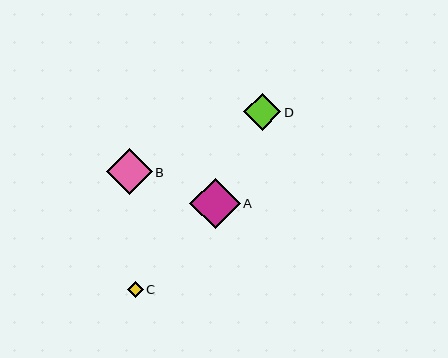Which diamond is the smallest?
Diamond C is the smallest with a size of approximately 16 pixels.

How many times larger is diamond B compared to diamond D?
Diamond B is approximately 1.2 times the size of diamond D.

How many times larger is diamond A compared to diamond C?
Diamond A is approximately 3.2 times the size of diamond C.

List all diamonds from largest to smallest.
From largest to smallest: A, B, D, C.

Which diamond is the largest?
Diamond A is the largest with a size of approximately 51 pixels.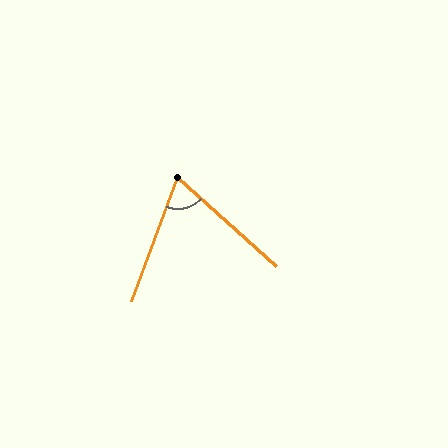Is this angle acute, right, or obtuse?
It is acute.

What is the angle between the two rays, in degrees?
Approximately 69 degrees.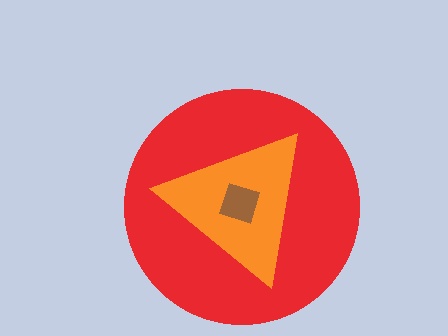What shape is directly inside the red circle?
The orange triangle.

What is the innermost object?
The brown diamond.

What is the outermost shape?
The red circle.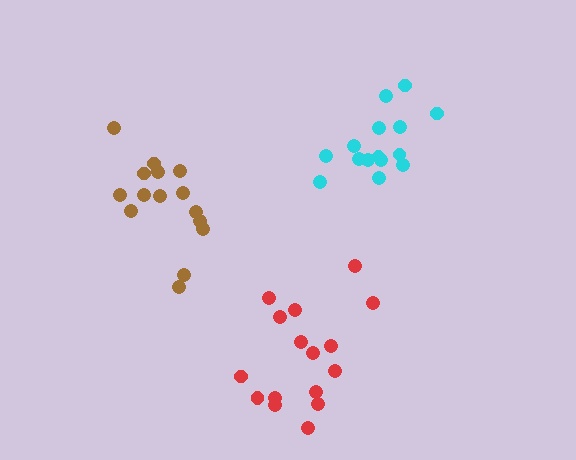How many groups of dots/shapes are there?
There are 3 groups.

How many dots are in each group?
Group 1: 15 dots, Group 2: 15 dots, Group 3: 16 dots (46 total).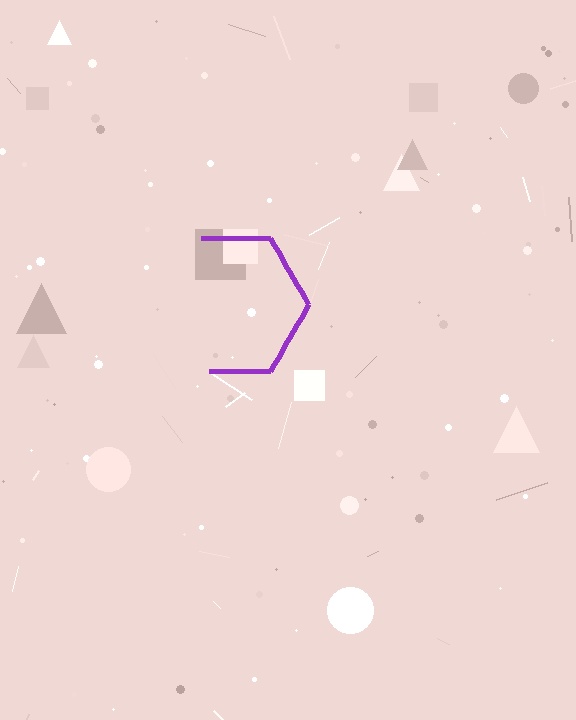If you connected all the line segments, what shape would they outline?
They would outline a hexagon.